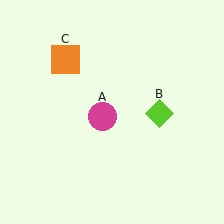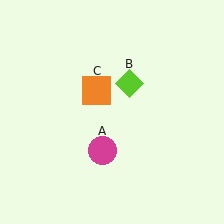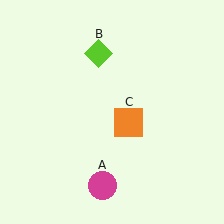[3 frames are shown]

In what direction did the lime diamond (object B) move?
The lime diamond (object B) moved up and to the left.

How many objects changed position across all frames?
3 objects changed position: magenta circle (object A), lime diamond (object B), orange square (object C).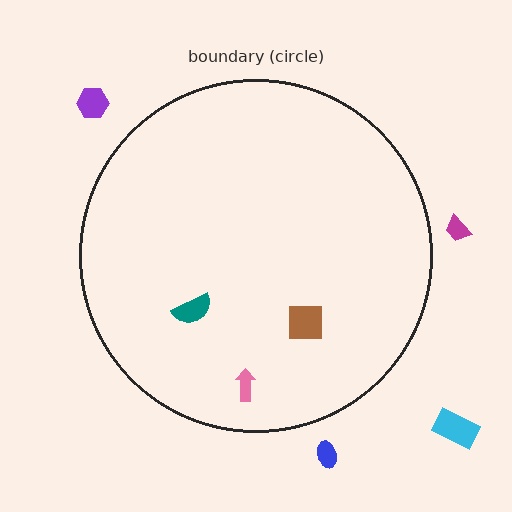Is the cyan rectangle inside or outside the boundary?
Outside.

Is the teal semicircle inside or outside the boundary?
Inside.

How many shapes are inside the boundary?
3 inside, 4 outside.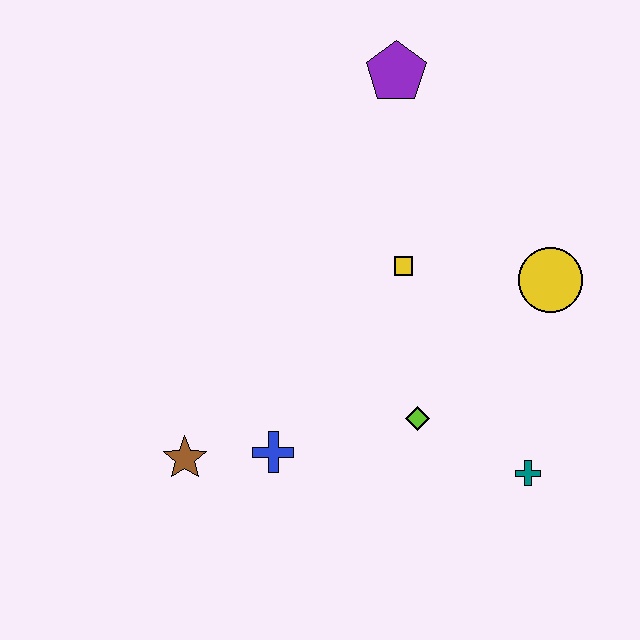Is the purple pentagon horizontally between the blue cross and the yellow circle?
Yes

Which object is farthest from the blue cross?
The purple pentagon is farthest from the blue cross.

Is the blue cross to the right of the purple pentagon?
No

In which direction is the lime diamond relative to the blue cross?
The lime diamond is to the right of the blue cross.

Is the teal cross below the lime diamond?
Yes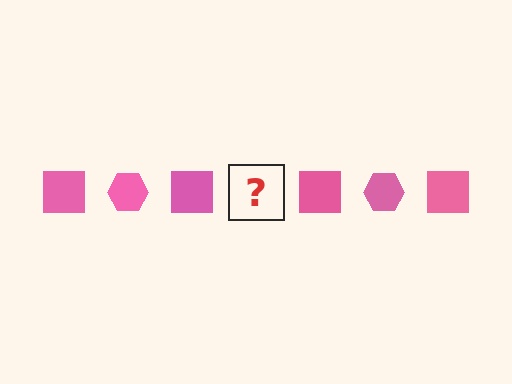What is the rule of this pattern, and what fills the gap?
The rule is that the pattern cycles through square, hexagon shapes in pink. The gap should be filled with a pink hexagon.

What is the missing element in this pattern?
The missing element is a pink hexagon.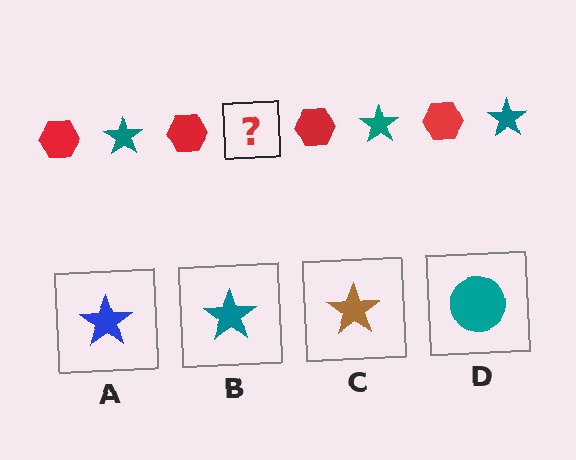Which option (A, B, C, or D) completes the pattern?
B.